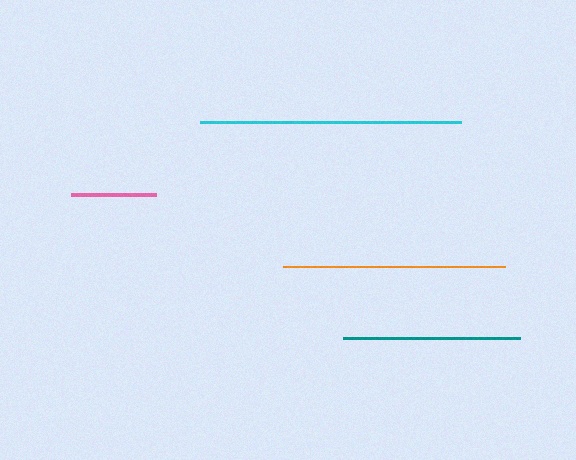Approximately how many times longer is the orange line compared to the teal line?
The orange line is approximately 1.3 times the length of the teal line.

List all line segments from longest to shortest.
From longest to shortest: cyan, orange, teal, pink.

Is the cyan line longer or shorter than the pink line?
The cyan line is longer than the pink line.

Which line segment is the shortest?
The pink line is the shortest at approximately 85 pixels.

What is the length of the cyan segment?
The cyan segment is approximately 261 pixels long.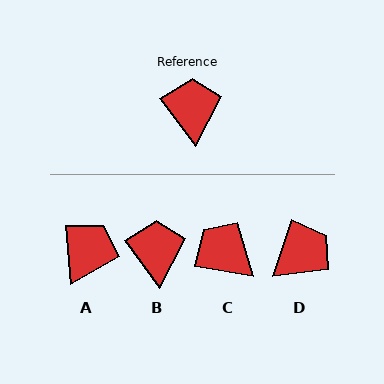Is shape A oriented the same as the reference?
No, it is off by about 32 degrees.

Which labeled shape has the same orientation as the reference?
B.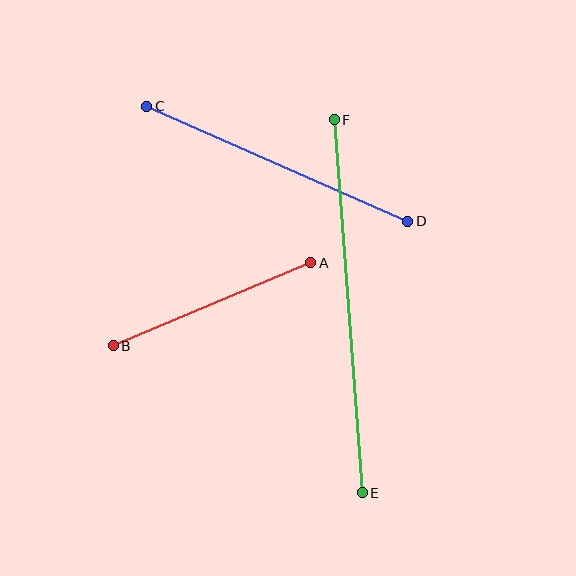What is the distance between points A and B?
The distance is approximately 215 pixels.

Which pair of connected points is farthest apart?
Points E and F are farthest apart.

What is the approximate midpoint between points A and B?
The midpoint is at approximately (212, 304) pixels.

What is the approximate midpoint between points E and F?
The midpoint is at approximately (348, 306) pixels.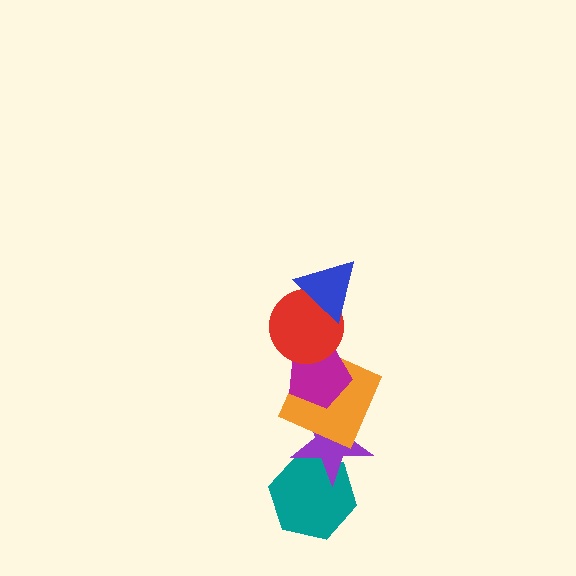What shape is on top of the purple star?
The orange square is on top of the purple star.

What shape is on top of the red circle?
The blue triangle is on top of the red circle.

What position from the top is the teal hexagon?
The teal hexagon is 6th from the top.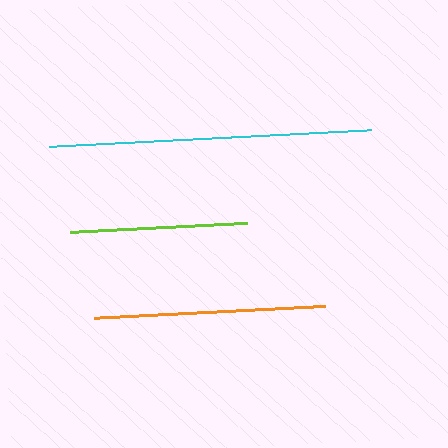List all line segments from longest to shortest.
From longest to shortest: cyan, orange, lime.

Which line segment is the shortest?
The lime line is the shortest at approximately 177 pixels.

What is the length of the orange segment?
The orange segment is approximately 232 pixels long.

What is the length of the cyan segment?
The cyan segment is approximately 323 pixels long.